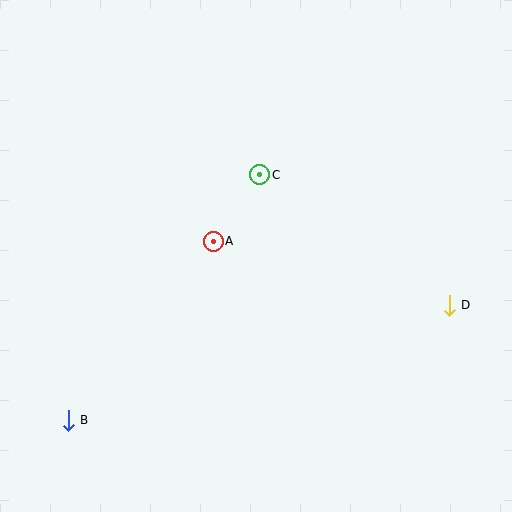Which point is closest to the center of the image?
Point A at (213, 241) is closest to the center.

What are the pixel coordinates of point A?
Point A is at (213, 241).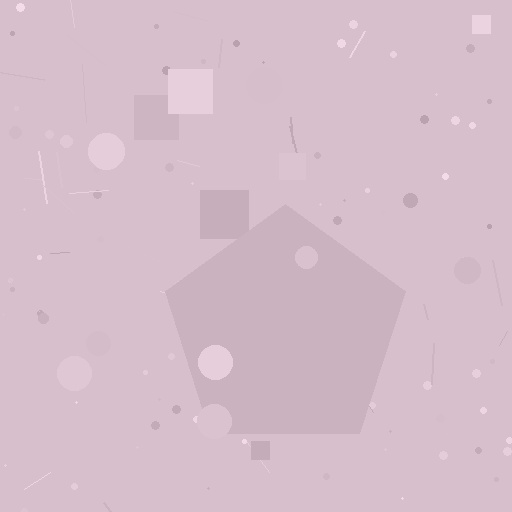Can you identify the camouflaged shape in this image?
The camouflaged shape is a pentagon.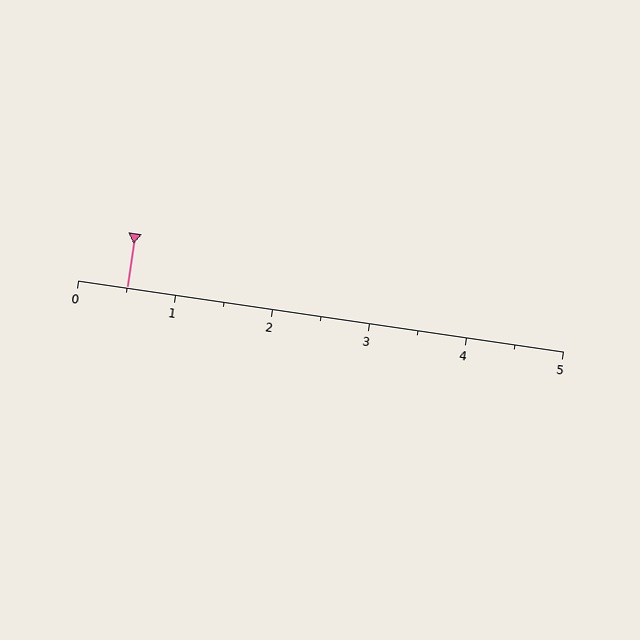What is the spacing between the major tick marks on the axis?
The major ticks are spaced 1 apart.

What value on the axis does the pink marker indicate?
The marker indicates approximately 0.5.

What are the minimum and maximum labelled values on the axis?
The axis runs from 0 to 5.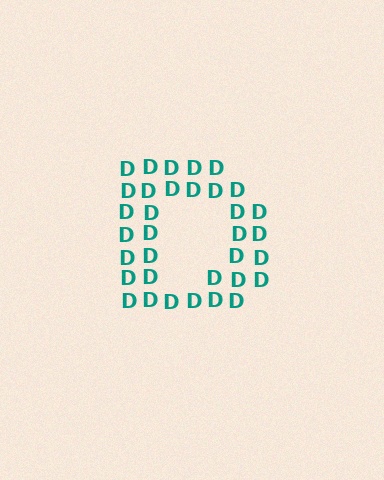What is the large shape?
The large shape is the letter D.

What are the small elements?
The small elements are letter D's.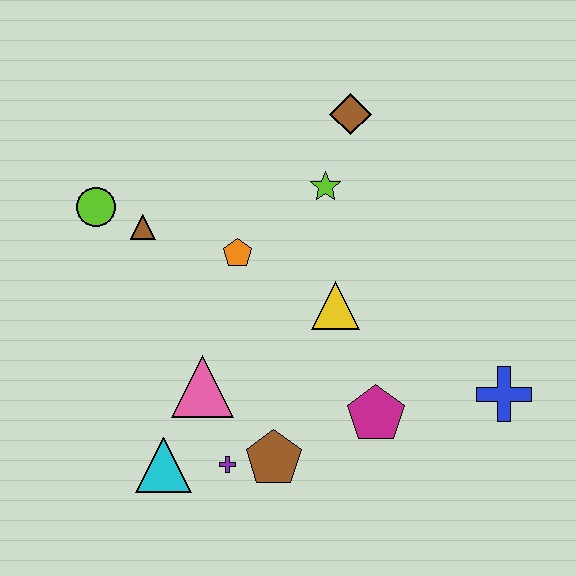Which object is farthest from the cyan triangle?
The brown diamond is farthest from the cyan triangle.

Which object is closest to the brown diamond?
The lime star is closest to the brown diamond.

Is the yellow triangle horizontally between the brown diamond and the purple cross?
Yes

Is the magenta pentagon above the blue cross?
No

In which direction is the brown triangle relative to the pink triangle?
The brown triangle is above the pink triangle.